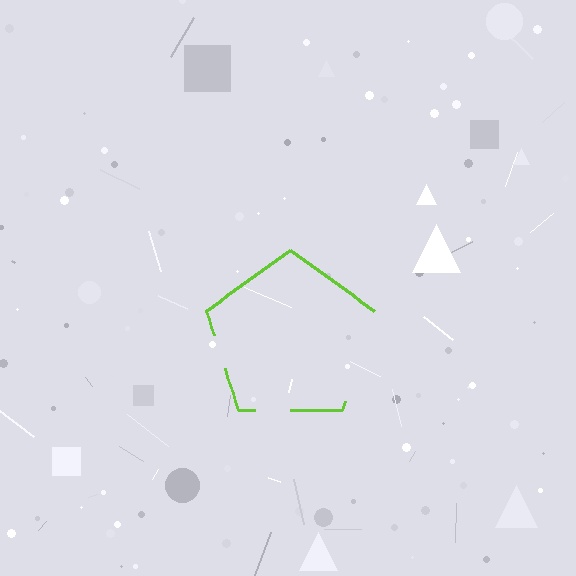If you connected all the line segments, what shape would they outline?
They would outline a pentagon.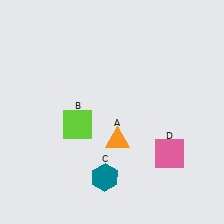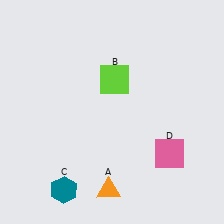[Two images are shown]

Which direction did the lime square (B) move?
The lime square (B) moved up.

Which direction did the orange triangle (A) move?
The orange triangle (A) moved down.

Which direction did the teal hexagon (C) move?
The teal hexagon (C) moved left.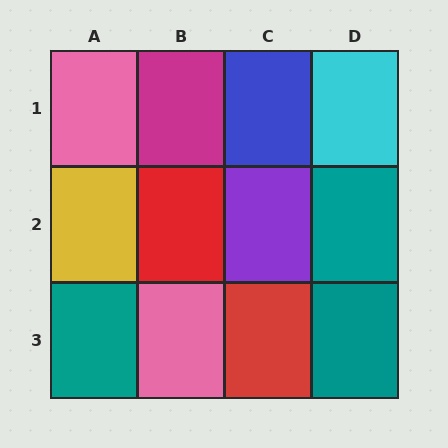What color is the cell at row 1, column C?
Blue.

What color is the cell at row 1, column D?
Cyan.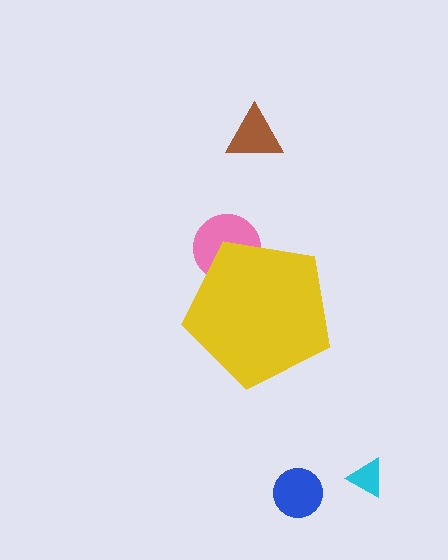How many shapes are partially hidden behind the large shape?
1 shape is partially hidden.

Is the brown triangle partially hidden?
No, the brown triangle is fully visible.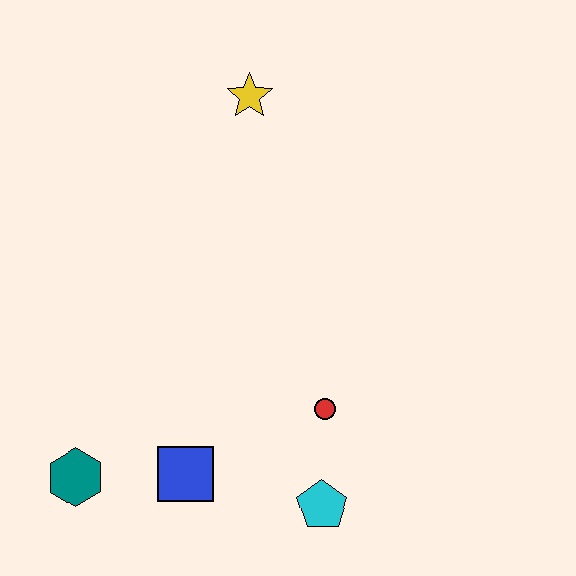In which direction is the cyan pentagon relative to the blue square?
The cyan pentagon is to the right of the blue square.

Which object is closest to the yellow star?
The red circle is closest to the yellow star.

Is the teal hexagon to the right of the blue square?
No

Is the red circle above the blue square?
Yes